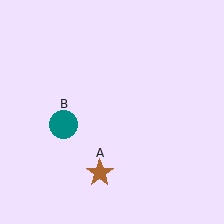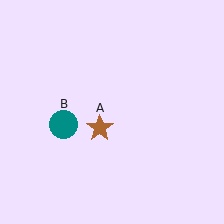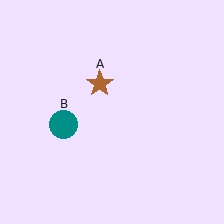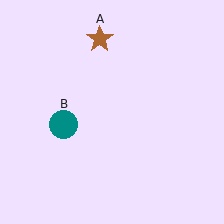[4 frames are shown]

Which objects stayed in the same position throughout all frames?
Teal circle (object B) remained stationary.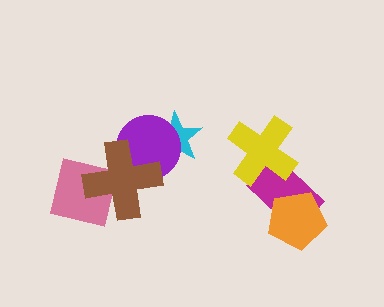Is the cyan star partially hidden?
Yes, it is partially covered by another shape.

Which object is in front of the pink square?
The brown cross is in front of the pink square.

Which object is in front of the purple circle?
The brown cross is in front of the purple circle.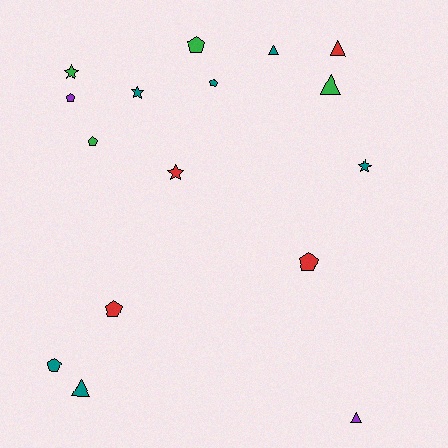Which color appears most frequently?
Teal, with 6 objects.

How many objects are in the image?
There are 16 objects.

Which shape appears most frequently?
Pentagon, with 7 objects.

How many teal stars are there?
There are 2 teal stars.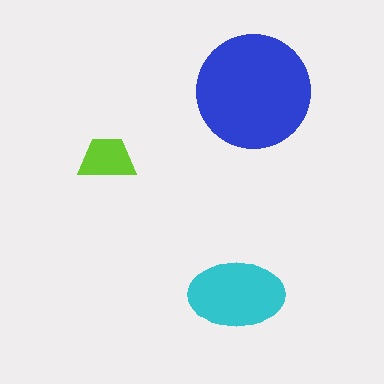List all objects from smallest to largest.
The lime trapezoid, the cyan ellipse, the blue circle.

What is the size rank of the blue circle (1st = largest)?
1st.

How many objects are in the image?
There are 3 objects in the image.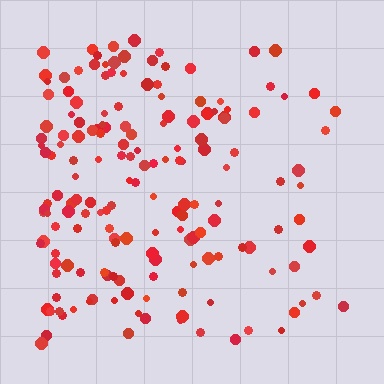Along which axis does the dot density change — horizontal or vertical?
Horizontal.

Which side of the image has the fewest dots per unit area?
The right.